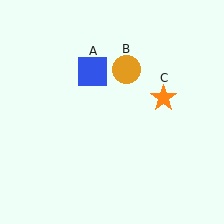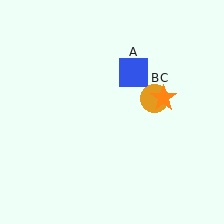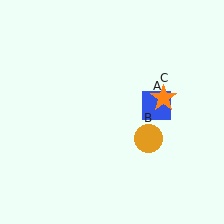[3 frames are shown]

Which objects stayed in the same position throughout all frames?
Orange star (object C) remained stationary.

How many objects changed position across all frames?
2 objects changed position: blue square (object A), orange circle (object B).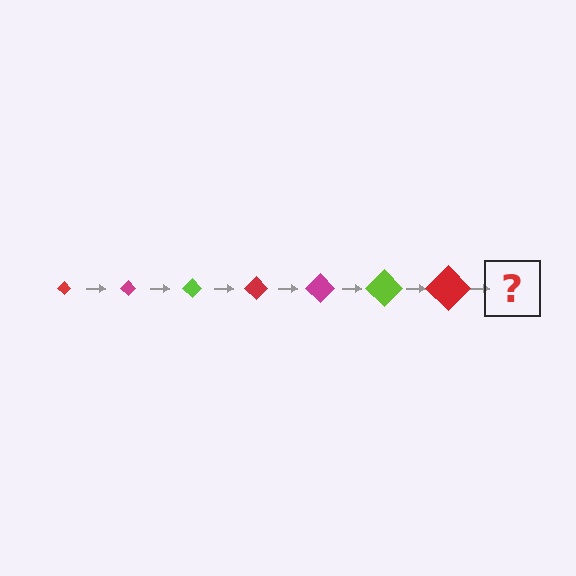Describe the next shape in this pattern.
It should be a magenta diamond, larger than the previous one.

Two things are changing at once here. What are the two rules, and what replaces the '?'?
The two rules are that the diamond grows larger each step and the color cycles through red, magenta, and lime. The '?' should be a magenta diamond, larger than the previous one.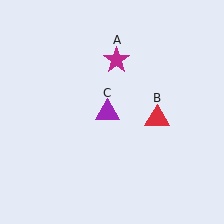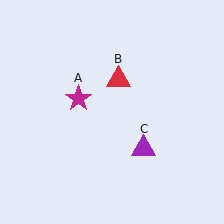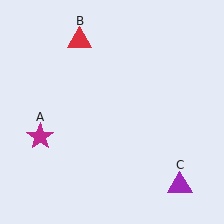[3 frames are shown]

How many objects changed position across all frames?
3 objects changed position: magenta star (object A), red triangle (object B), purple triangle (object C).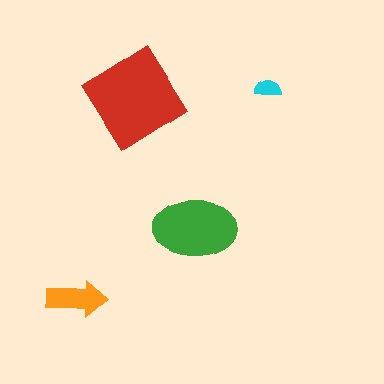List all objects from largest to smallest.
The red diamond, the green ellipse, the orange arrow, the cyan semicircle.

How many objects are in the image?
There are 4 objects in the image.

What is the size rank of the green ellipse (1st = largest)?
2nd.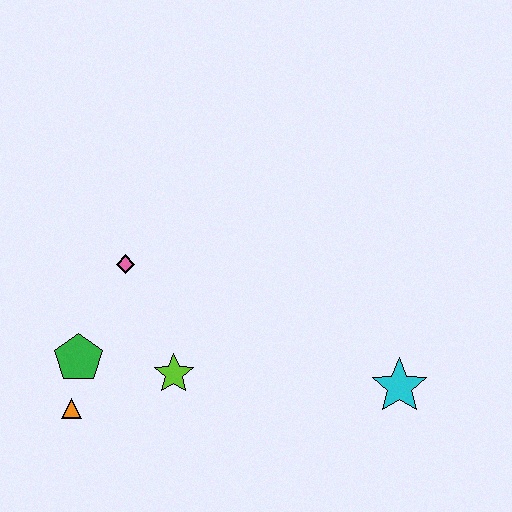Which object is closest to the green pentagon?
The orange triangle is closest to the green pentagon.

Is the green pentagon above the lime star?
Yes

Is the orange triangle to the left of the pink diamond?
Yes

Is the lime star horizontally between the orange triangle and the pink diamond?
No